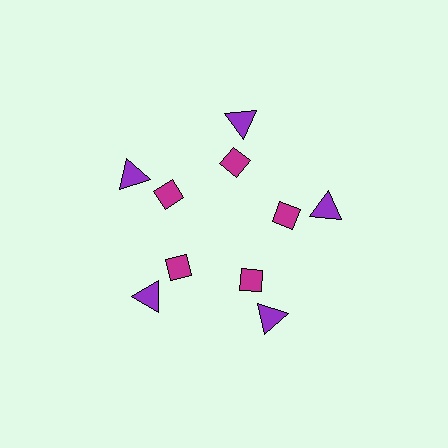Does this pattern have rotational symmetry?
Yes, this pattern has 5-fold rotational symmetry. It looks the same after rotating 72 degrees around the center.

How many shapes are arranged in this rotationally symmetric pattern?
There are 10 shapes, arranged in 5 groups of 2.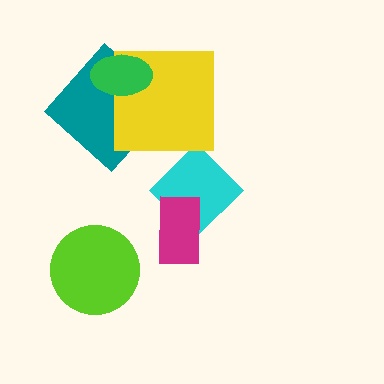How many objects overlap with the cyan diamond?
1 object overlaps with the cyan diamond.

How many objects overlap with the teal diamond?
2 objects overlap with the teal diamond.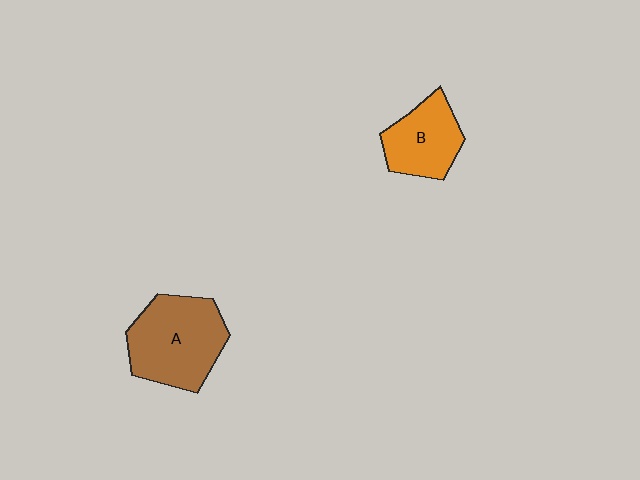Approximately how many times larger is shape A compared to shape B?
Approximately 1.5 times.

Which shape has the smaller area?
Shape B (orange).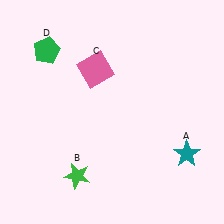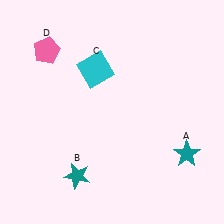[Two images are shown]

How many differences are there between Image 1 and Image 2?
There are 3 differences between the two images.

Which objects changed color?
B changed from green to teal. C changed from pink to cyan. D changed from green to pink.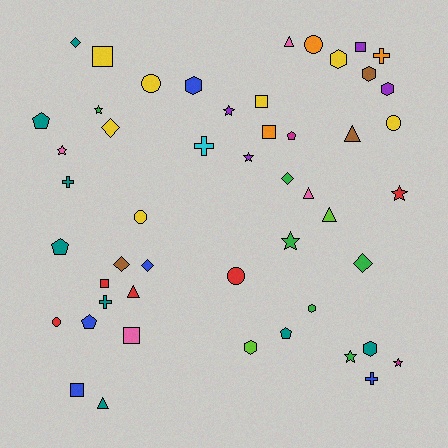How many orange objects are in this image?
There are 3 orange objects.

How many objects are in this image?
There are 50 objects.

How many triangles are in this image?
There are 6 triangles.